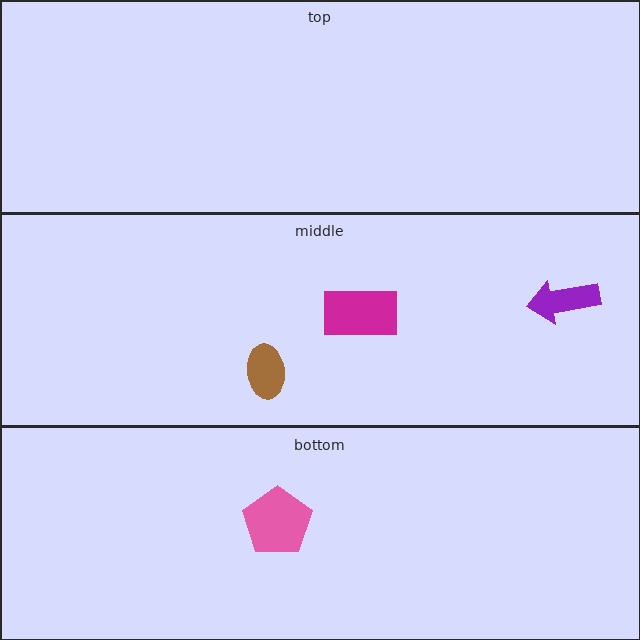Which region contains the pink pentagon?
The bottom region.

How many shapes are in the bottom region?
1.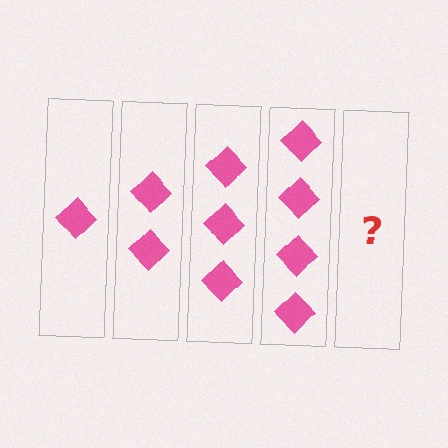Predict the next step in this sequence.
The next step is 5 diamonds.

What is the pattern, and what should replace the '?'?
The pattern is that each step adds one more diamond. The '?' should be 5 diamonds.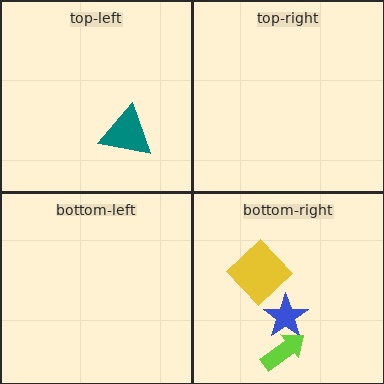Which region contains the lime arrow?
The bottom-right region.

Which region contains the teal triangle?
The top-left region.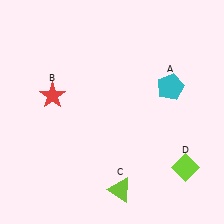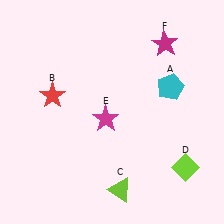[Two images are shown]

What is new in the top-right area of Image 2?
A magenta star (F) was added in the top-right area of Image 2.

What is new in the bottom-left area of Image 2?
A magenta star (E) was added in the bottom-left area of Image 2.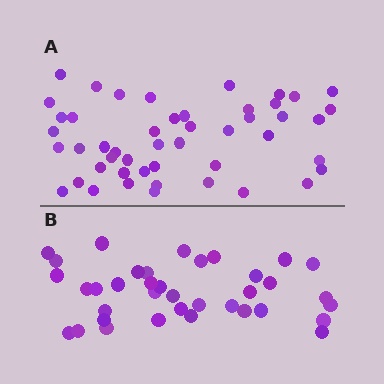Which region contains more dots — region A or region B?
Region A (the top region) has more dots.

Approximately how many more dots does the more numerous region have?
Region A has roughly 12 or so more dots than region B.